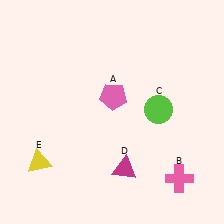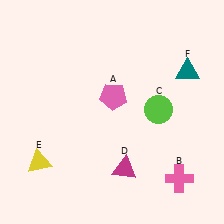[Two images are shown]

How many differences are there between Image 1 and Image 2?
There is 1 difference between the two images.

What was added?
A teal triangle (F) was added in Image 2.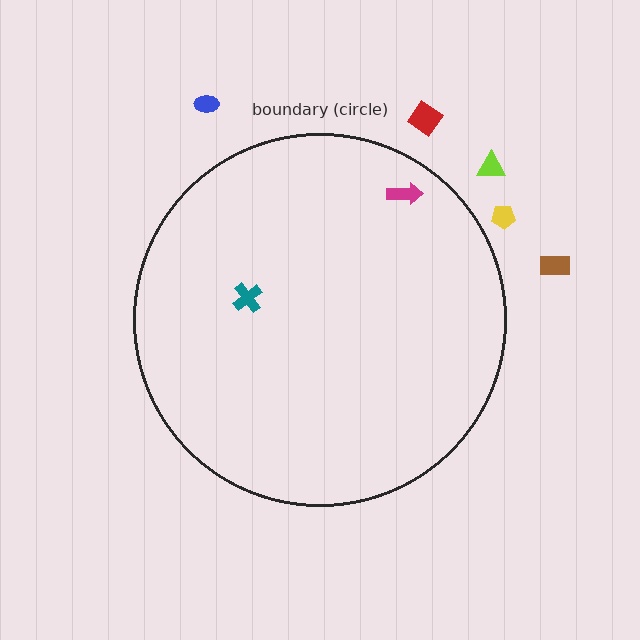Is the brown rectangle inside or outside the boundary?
Outside.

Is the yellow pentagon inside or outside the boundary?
Outside.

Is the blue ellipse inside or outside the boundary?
Outside.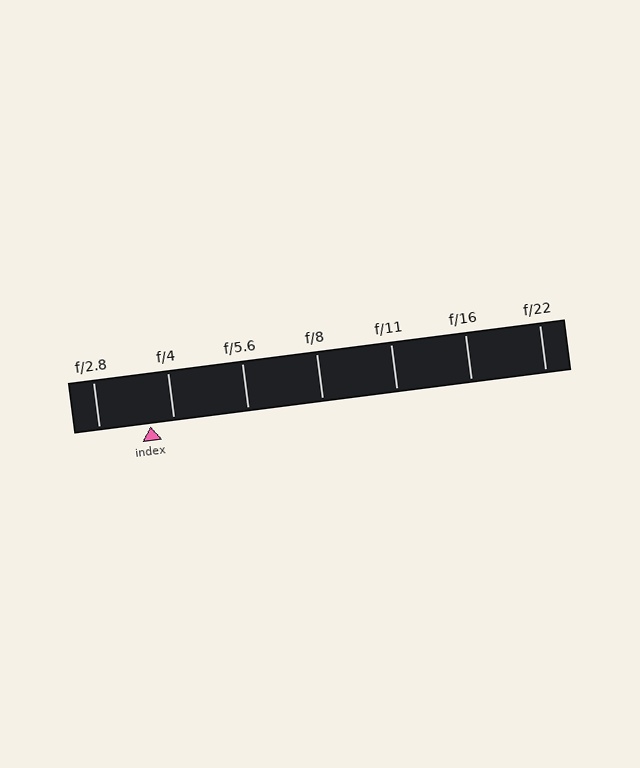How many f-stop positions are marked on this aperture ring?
There are 7 f-stop positions marked.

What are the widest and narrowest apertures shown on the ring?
The widest aperture shown is f/2.8 and the narrowest is f/22.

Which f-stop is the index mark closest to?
The index mark is closest to f/4.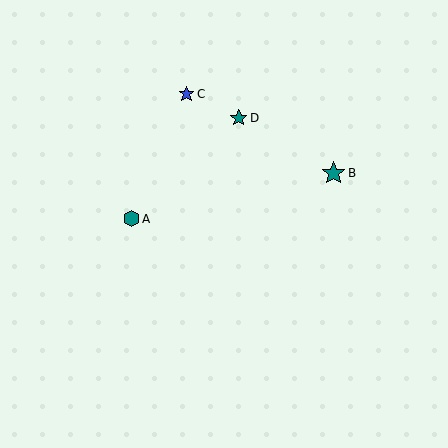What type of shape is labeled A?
Shape A is a teal hexagon.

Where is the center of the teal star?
The center of the teal star is at (334, 173).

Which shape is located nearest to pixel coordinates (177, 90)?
The blue star (labeled C) at (186, 94) is nearest to that location.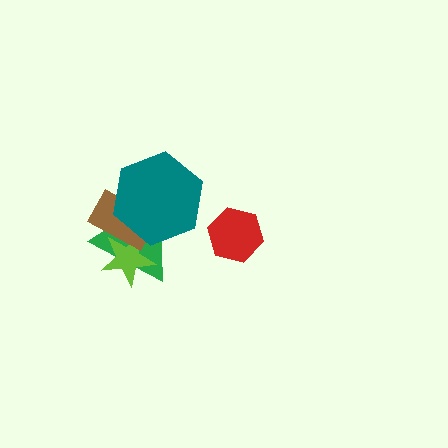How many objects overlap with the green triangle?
3 objects overlap with the green triangle.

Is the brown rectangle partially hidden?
Yes, it is partially covered by another shape.